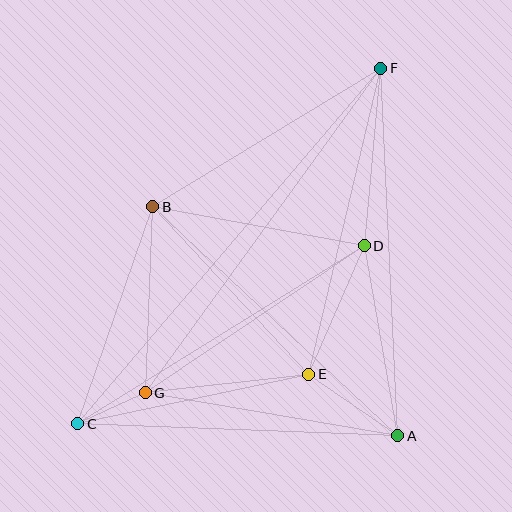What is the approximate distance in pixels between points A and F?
The distance between A and F is approximately 368 pixels.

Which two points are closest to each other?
Points C and G are closest to each other.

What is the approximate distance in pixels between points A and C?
The distance between A and C is approximately 320 pixels.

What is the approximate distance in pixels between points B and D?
The distance between B and D is approximately 215 pixels.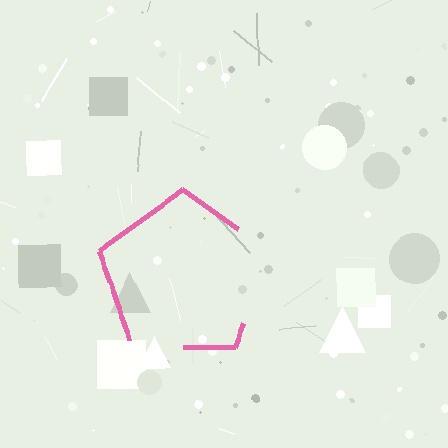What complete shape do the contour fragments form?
The contour fragments form a pentagon.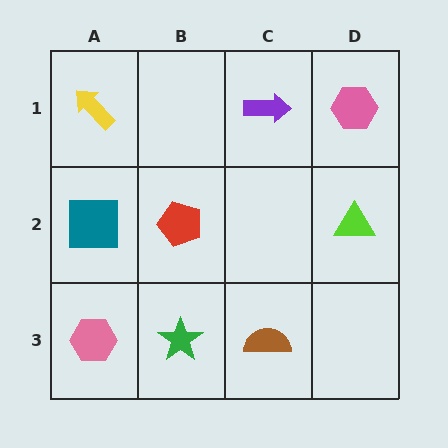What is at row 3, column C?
A brown semicircle.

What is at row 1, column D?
A pink hexagon.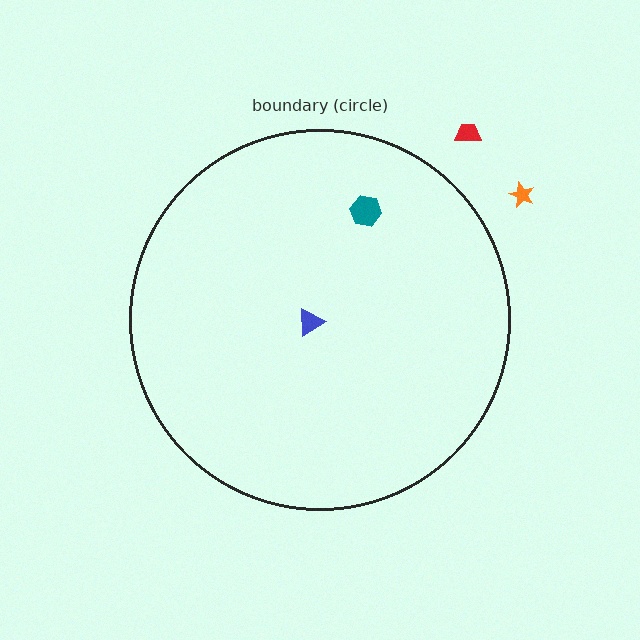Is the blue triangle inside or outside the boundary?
Inside.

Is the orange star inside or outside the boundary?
Outside.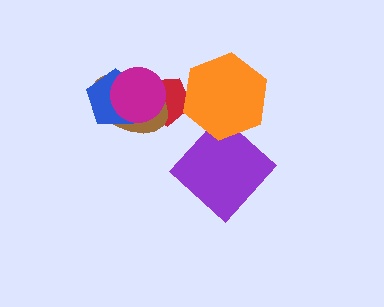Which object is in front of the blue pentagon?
The magenta circle is in front of the blue pentagon.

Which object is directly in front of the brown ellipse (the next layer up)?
The blue pentagon is directly in front of the brown ellipse.